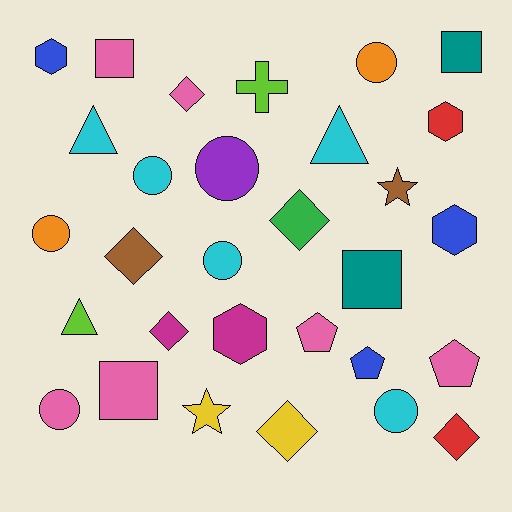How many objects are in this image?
There are 30 objects.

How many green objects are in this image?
There is 1 green object.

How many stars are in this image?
There are 2 stars.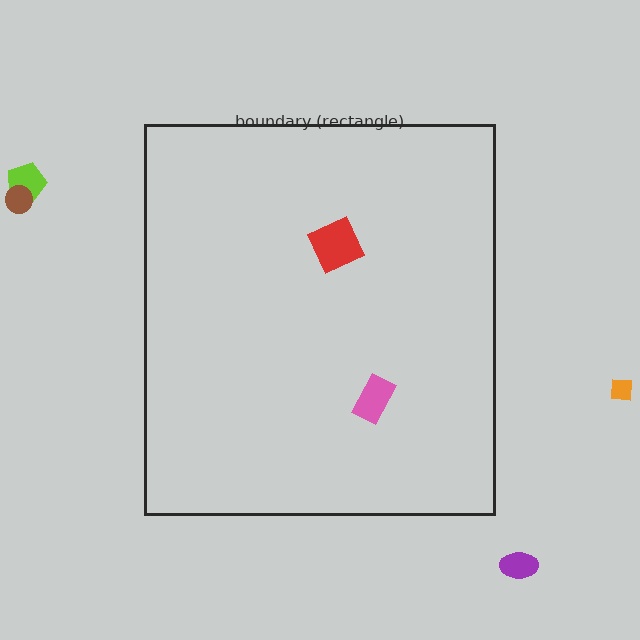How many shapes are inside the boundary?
2 inside, 4 outside.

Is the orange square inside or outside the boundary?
Outside.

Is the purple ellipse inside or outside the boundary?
Outside.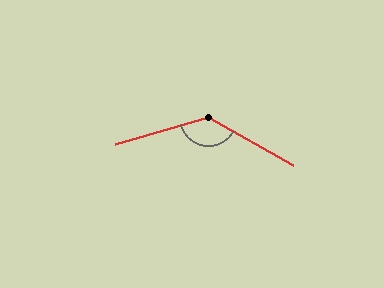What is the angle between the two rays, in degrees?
Approximately 135 degrees.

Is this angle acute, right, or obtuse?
It is obtuse.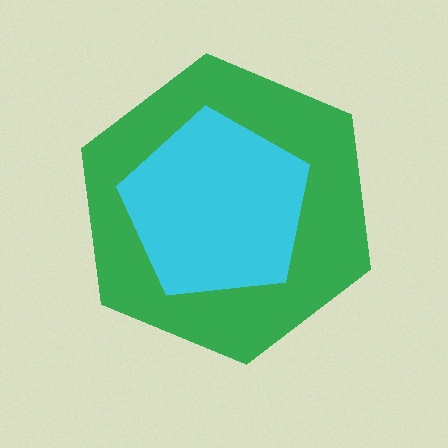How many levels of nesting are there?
2.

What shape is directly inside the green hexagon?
The cyan pentagon.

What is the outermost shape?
The green hexagon.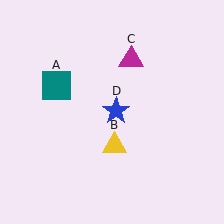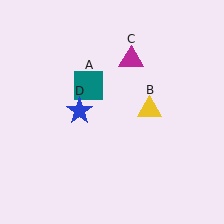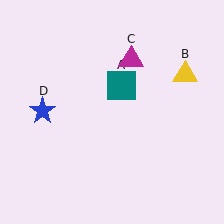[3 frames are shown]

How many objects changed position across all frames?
3 objects changed position: teal square (object A), yellow triangle (object B), blue star (object D).